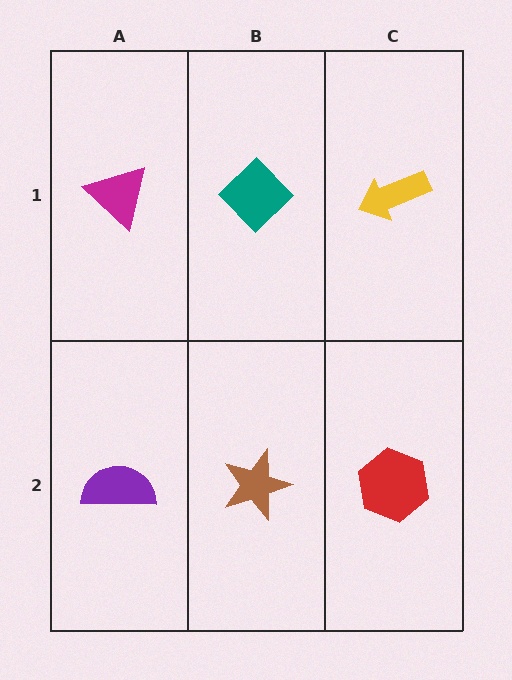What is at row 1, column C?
A yellow arrow.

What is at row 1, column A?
A magenta triangle.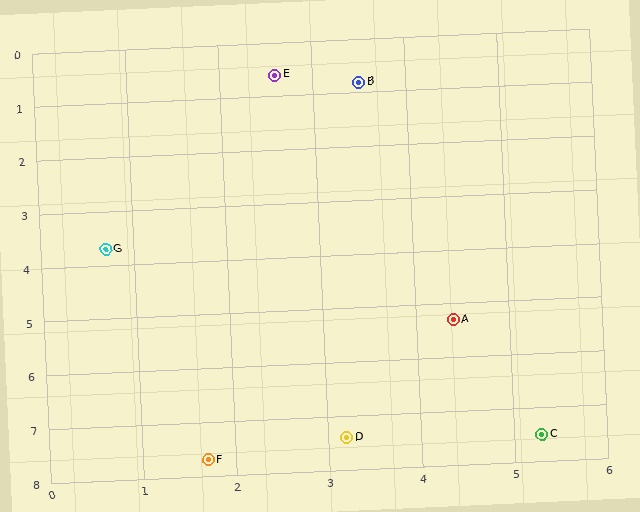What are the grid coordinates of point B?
Point B is at approximately (3.5, 0.8).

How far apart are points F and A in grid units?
Points F and A are about 3.6 grid units apart.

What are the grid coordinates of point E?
Point E is at approximately (2.6, 0.6).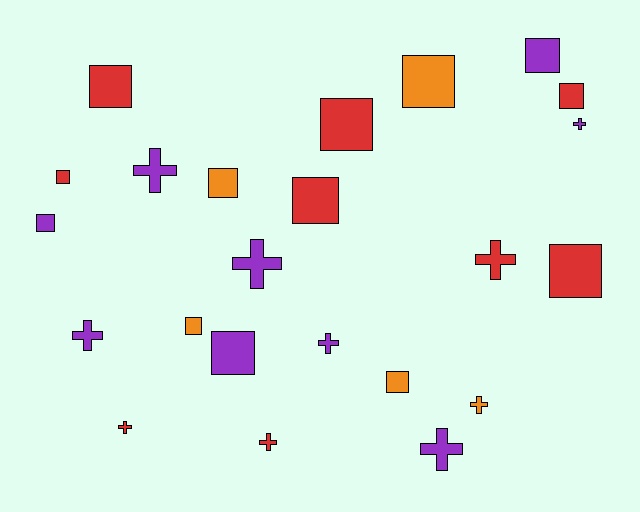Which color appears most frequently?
Purple, with 9 objects.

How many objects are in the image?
There are 23 objects.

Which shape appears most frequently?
Square, with 13 objects.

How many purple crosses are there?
There are 6 purple crosses.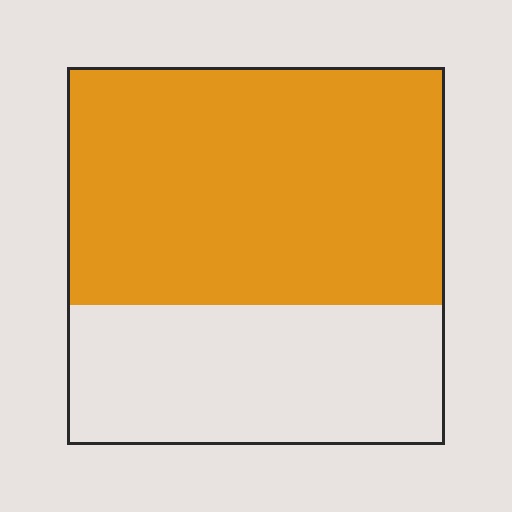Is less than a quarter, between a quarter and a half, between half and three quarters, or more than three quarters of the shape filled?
Between half and three quarters.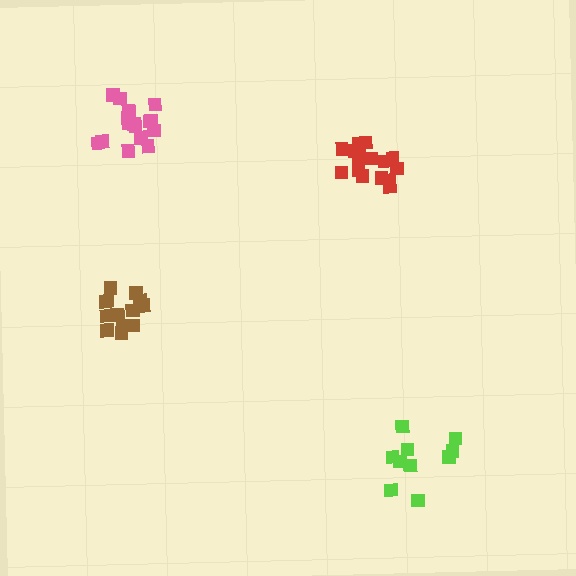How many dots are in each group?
Group 1: 10 dots, Group 2: 13 dots, Group 3: 16 dots, Group 4: 15 dots (54 total).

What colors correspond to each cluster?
The clusters are colored: lime, brown, pink, red.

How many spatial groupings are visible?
There are 4 spatial groupings.